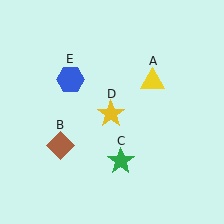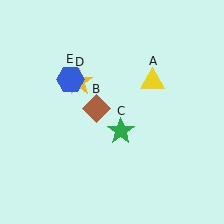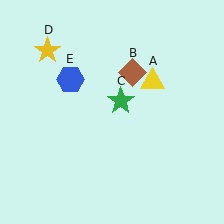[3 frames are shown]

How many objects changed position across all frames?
3 objects changed position: brown diamond (object B), green star (object C), yellow star (object D).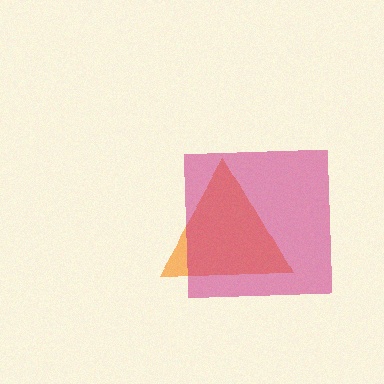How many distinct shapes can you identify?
There are 2 distinct shapes: an orange triangle, a magenta square.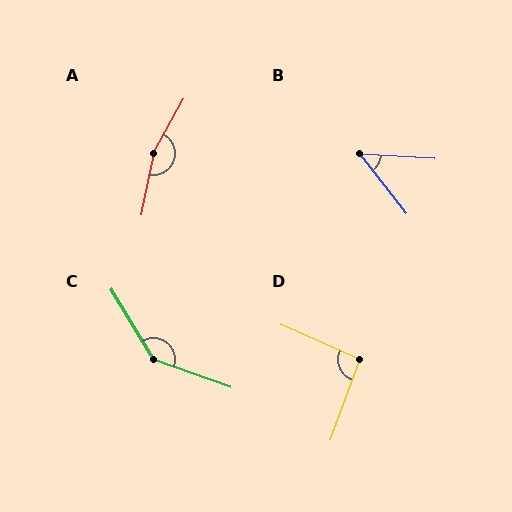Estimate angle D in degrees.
Approximately 94 degrees.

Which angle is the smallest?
B, at approximately 49 degrees.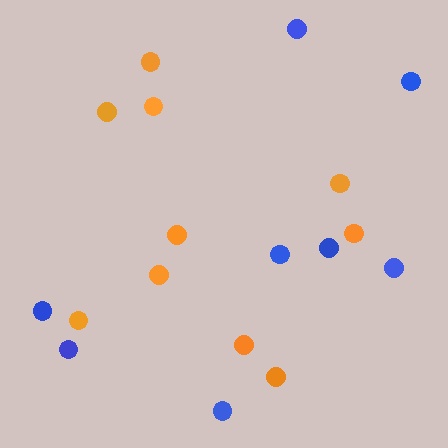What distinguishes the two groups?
There are 2 groups: one group of blue circles (8) and one group of orange circles (10).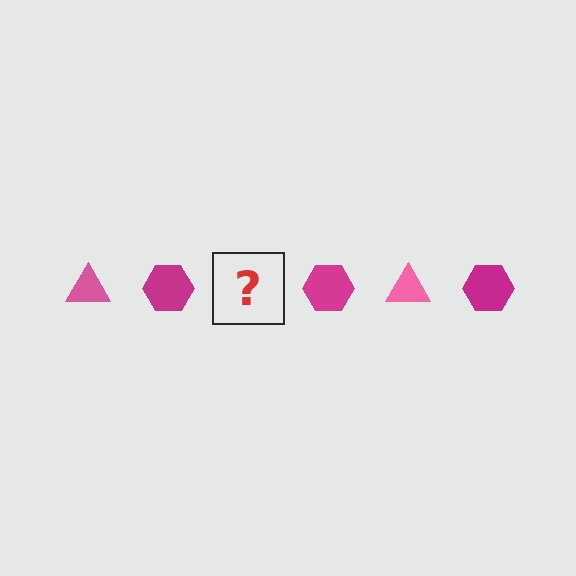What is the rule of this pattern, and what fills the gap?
The rule is that the pattern alternates between pink triangle and magenta hexagon. The gap should be filled with a pink triangle.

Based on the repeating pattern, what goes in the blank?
The blank should be a pink triangle.